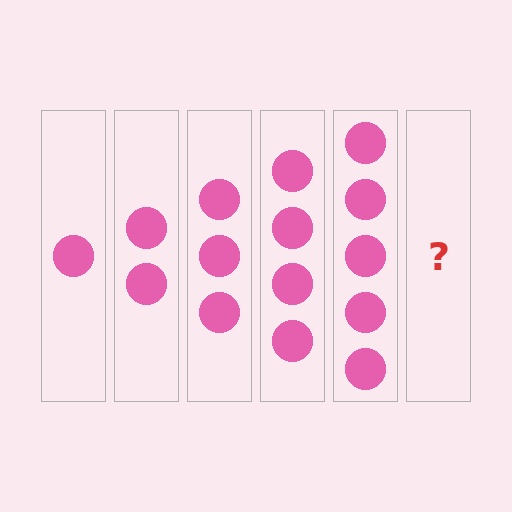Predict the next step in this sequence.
The next step is 6 circles.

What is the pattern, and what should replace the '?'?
The pattern is that each step adds one more circle. The '?' should be 6 circles.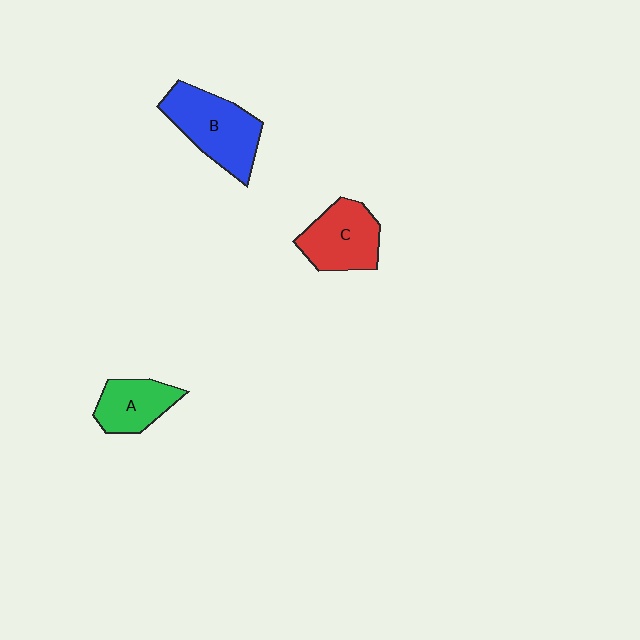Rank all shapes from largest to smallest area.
From largest to smallest: B (blue), C (red), A (green).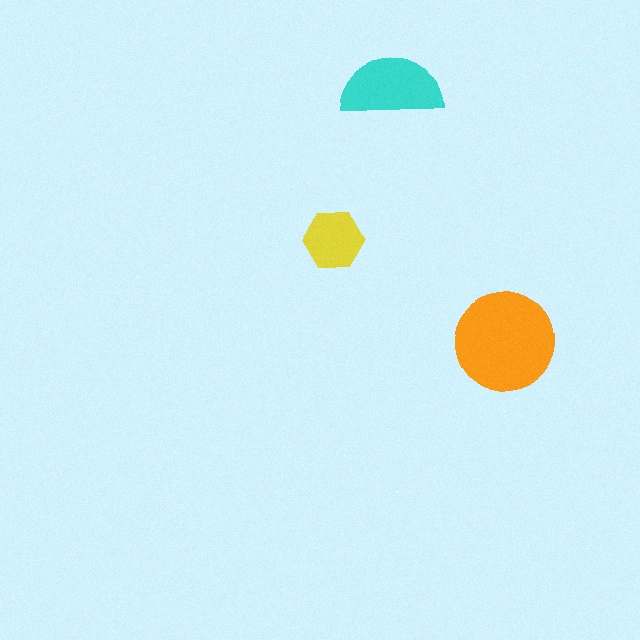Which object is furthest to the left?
The yellow hexagon is leftmost.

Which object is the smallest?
The yellow hexagon.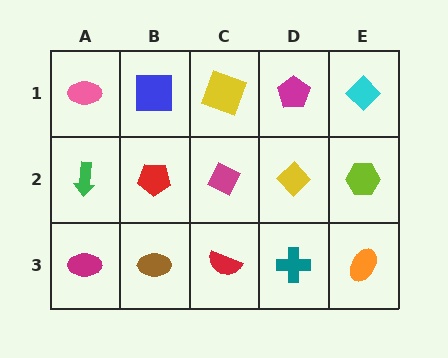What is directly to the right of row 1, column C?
A magenta pentagon.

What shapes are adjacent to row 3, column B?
A red pentagon (row 2, column B), a magenta ellipse (row 3, column A), a red semicircle (row 3, column C).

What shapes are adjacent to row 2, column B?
A blue square (row 1, column B), a brown ellipse (row 3, column B), a green arrow (row 2, column A), a magenta diamond (row 2, column C).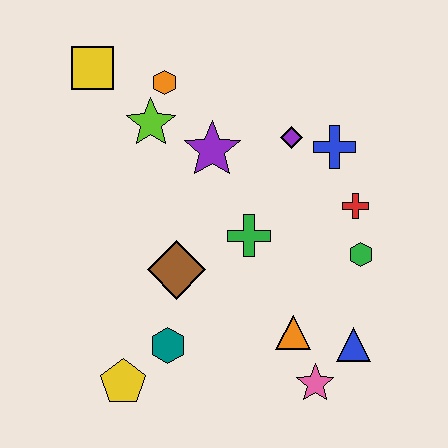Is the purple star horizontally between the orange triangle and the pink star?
No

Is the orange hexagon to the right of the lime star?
Yes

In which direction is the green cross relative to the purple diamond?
The green cross is below the purple diamond.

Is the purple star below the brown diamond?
No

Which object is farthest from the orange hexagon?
The pink star is farthest from the orange hexagon.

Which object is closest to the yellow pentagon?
The teal hexagon is closest to the yellow pentagon.